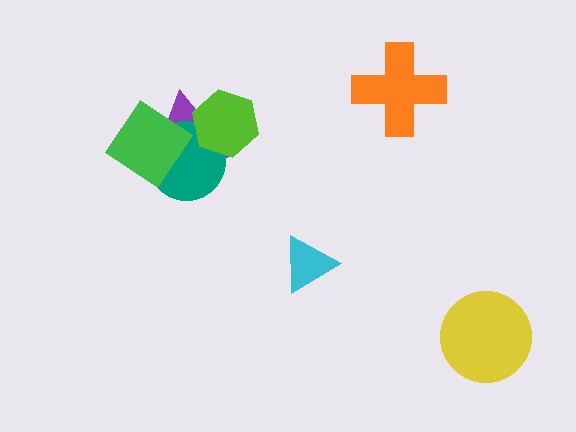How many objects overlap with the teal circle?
3 objects overlap with the teal circle.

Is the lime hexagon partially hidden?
No, no other shape covers it.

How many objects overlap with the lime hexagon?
2 objects overlap with the lime hexagon.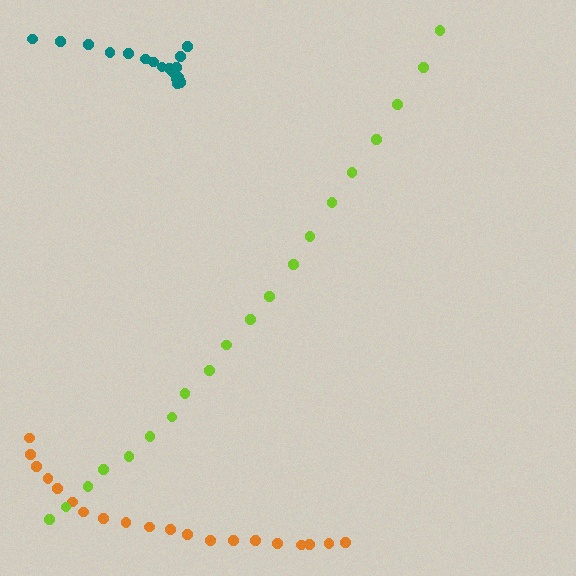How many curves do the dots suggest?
There are 3 distinct paths.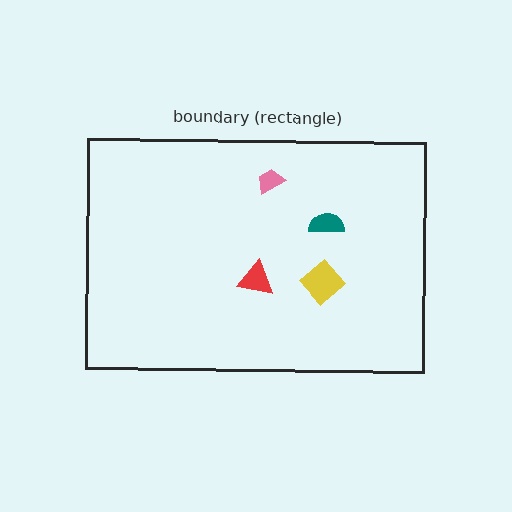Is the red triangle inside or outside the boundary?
Inside.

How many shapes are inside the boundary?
4 inside, 0 outside.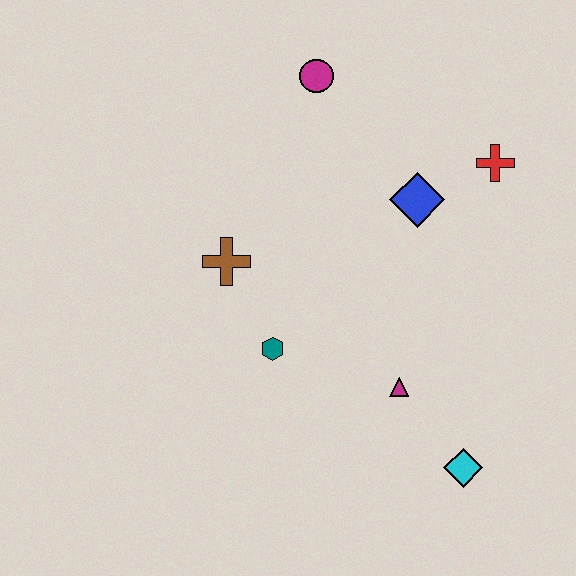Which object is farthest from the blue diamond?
The cyan diamond is farthest from the blue diamond.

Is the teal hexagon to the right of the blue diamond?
No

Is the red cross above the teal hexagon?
Yes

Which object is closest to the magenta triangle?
The cyan diamond is closest to the magenta triangle.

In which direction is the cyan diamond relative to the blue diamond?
The cyan diamond is below the blue diamond.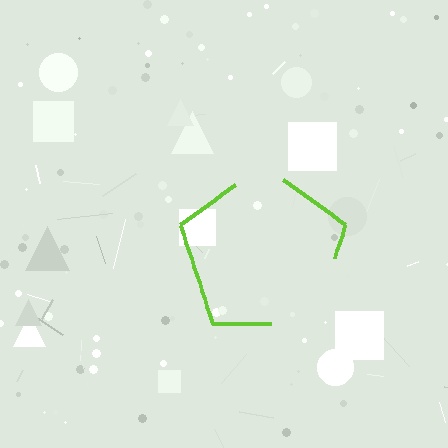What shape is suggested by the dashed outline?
The dashed outline suggests a pentagon.